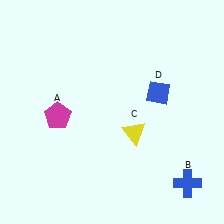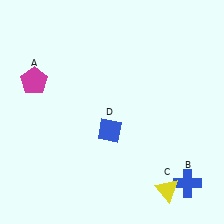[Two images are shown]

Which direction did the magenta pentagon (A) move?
The magenta pentagon (A) moved up.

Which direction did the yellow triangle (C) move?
The yellow triangle (C) moved down.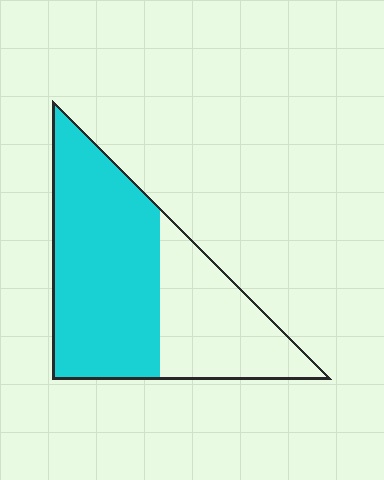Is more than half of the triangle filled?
Yes.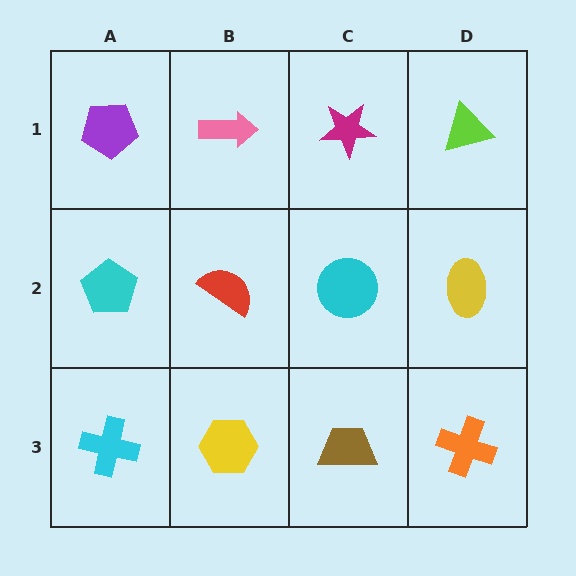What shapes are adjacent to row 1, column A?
A cyan pentagon (row 2, column A), a pink arrow (row 1, column B).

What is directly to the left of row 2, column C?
A red semicircle.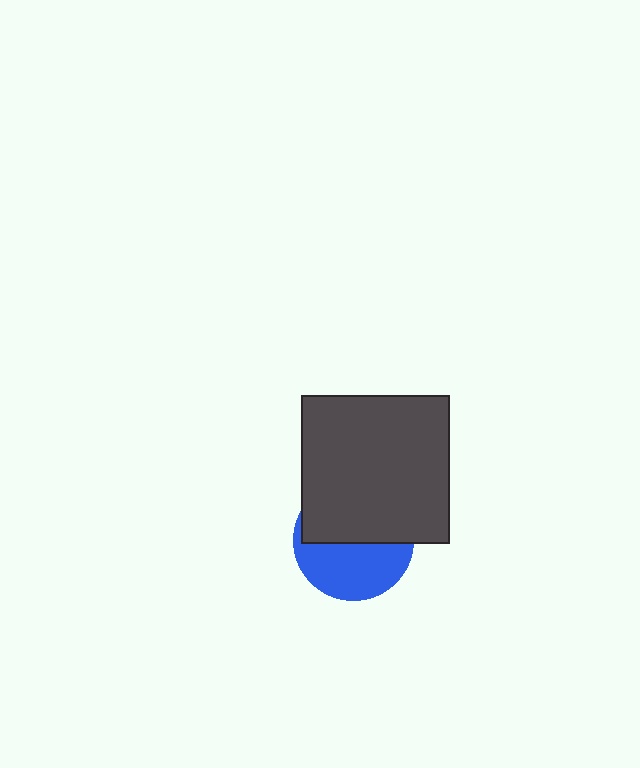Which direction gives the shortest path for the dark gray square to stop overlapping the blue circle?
Moving up gives the shortest separation.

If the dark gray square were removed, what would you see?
You would see the complete blue circle.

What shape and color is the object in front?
The object in front is a dark gray square.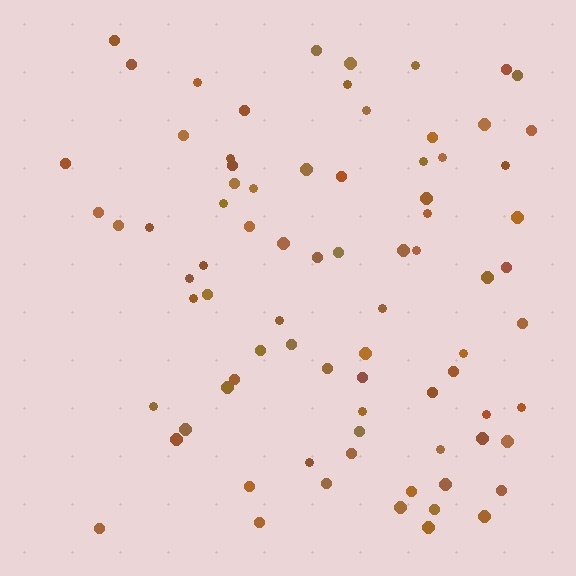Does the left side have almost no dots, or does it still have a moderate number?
Still a moderate number, just noticeably fewer than the right.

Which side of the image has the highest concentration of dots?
The right.